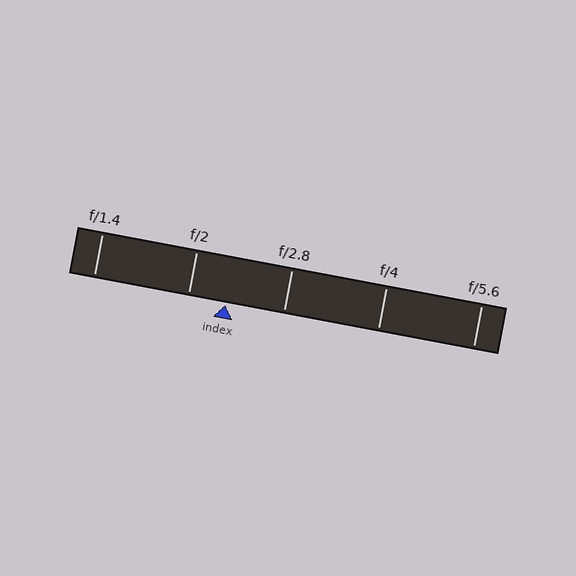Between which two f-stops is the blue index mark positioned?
The index mark is between f/2 and f/2.8.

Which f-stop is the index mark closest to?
The index mark is closest to f/2.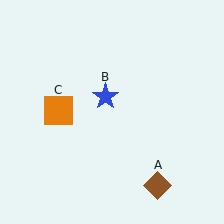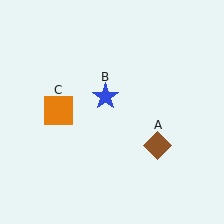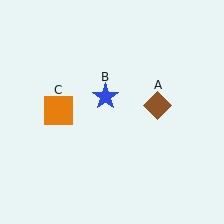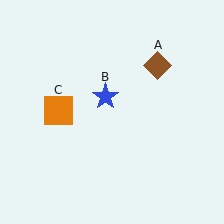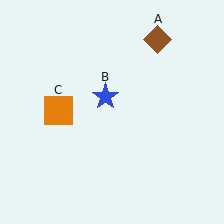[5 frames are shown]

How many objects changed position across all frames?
1 object changed position: brown diamond (object A).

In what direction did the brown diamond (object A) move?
The brown diamond (object A) moved up.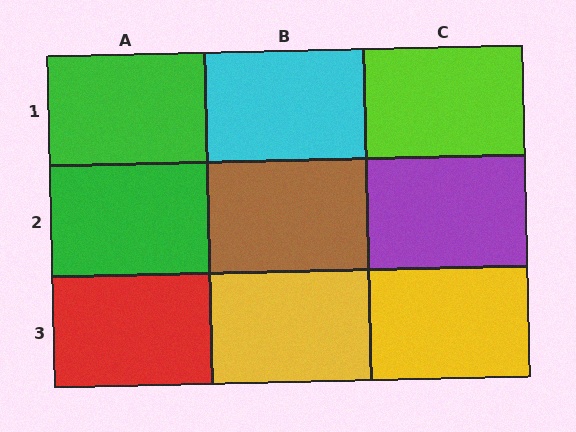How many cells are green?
2 cells are green.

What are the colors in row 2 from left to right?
Green, brown, purple.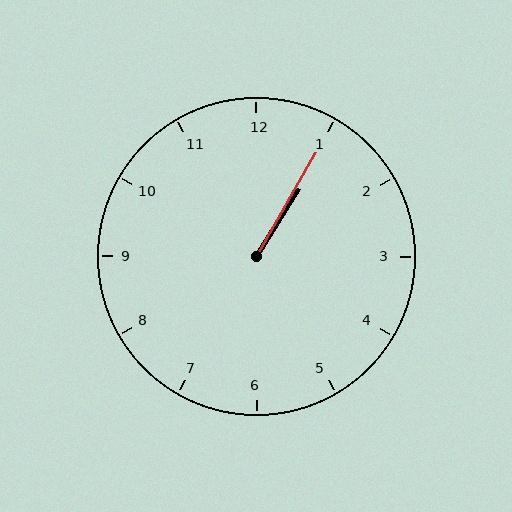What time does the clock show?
1:05.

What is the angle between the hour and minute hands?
Approximately 2 degrees.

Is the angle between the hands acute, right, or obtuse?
It is acute.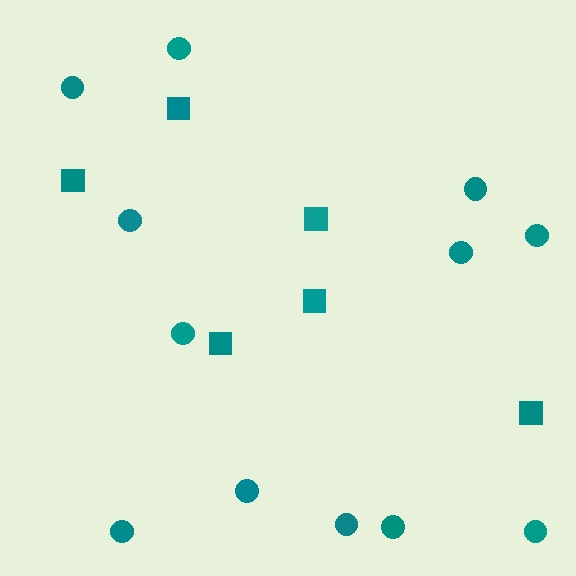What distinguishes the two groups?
There are 2 groups: one group of squares (6) and one group of circles (12).